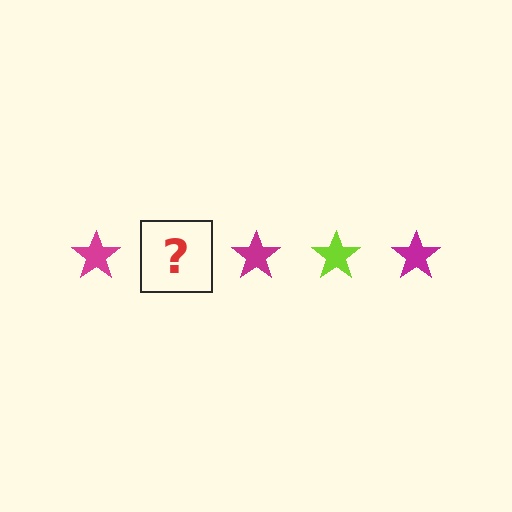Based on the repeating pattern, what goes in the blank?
The blank should be a lime star.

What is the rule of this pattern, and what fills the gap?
The rule is that the pattern cycles through magenta, lime stars. The gap should be filled with a lime star.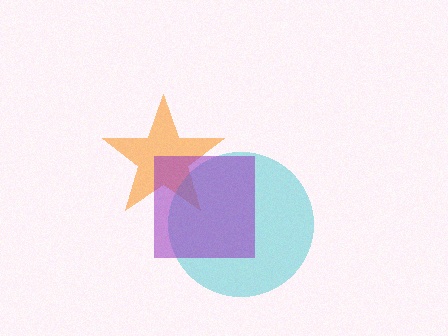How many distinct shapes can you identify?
There are 3 distinct shapes: an orange star, a cyan circle, a purple square.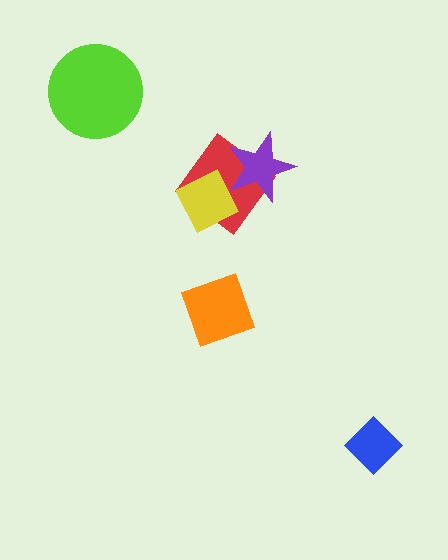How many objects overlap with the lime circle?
0 objects overlap with the lime circle.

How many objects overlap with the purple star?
2 objects overlap with the purple star.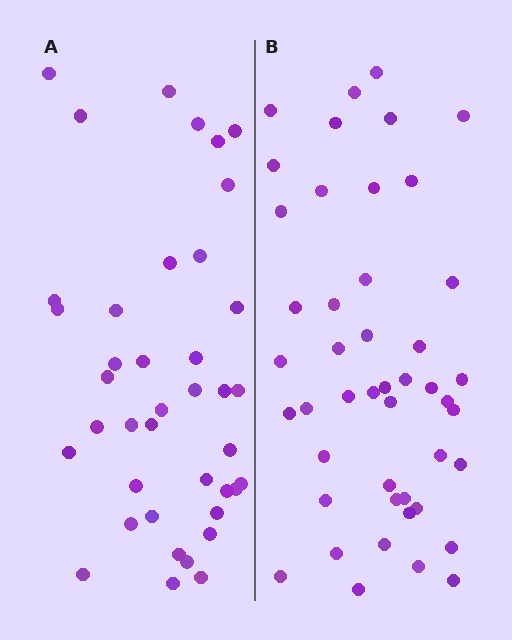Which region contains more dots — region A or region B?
Region B (the right region) has more dots.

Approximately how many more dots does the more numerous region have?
Region B has about 6 more dots than region A.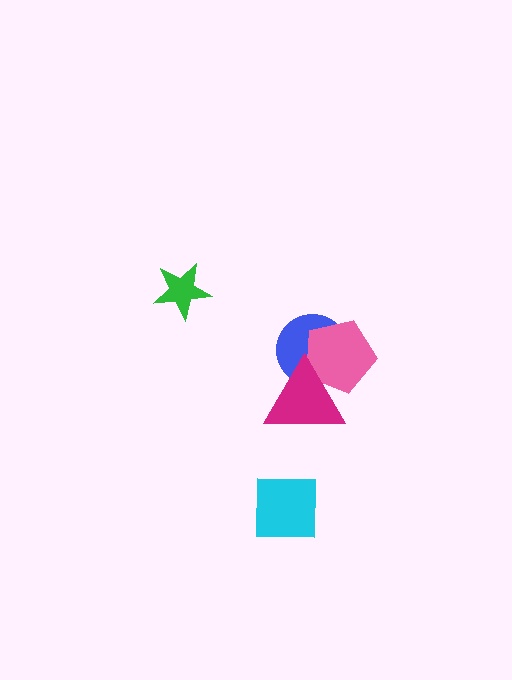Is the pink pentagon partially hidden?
Yes, it is partially covered by another shape.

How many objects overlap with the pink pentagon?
2 objects overlap with the pink pentagon.